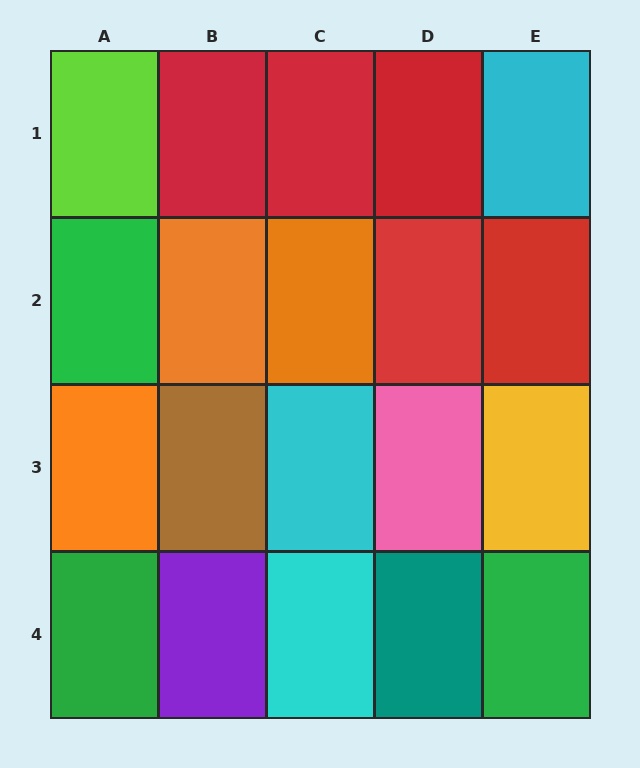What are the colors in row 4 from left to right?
Green, purple, cyan, teal, green.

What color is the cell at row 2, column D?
Red.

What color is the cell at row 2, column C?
Orange.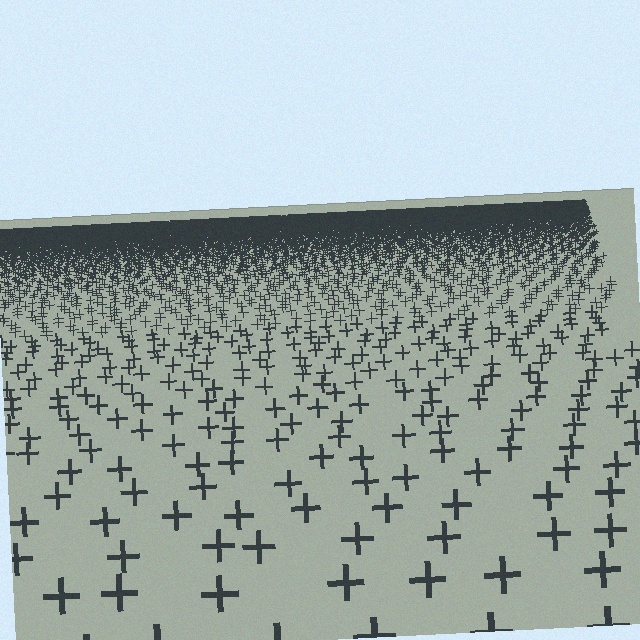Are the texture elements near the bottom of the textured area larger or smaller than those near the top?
Larger. Near the bottom, elements are closer to the viewer and appear at a bigger on-screen size.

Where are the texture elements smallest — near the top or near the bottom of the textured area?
Near the top.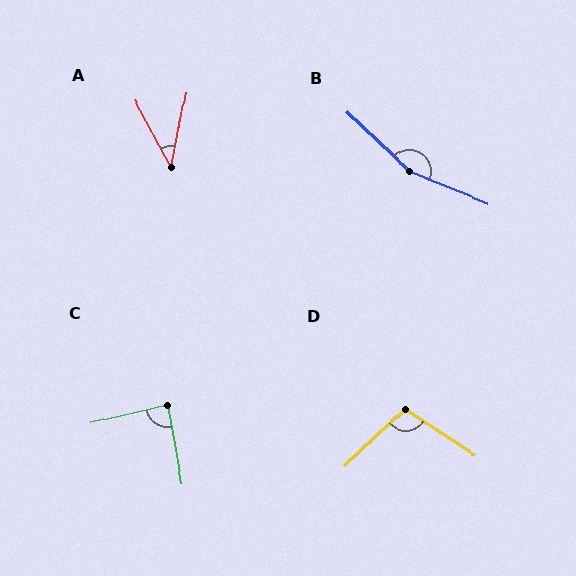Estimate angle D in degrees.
Approximately 103 degrees.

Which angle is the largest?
B, at approximately 158 degrees.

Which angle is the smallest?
A, at approximately 40 degrees.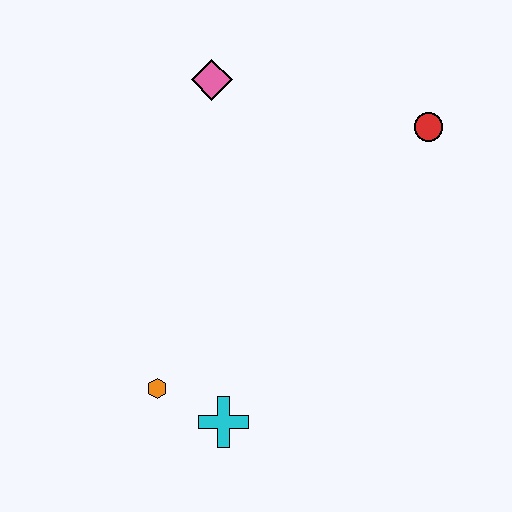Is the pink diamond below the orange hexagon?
No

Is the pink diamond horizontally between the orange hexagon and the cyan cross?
Yes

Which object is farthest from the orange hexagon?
The red circle is farthest from the orange hexagon.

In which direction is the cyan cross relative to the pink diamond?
The cyan cross is below the pink diamond.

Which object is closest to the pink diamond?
The red circle is closest to the pink diamond.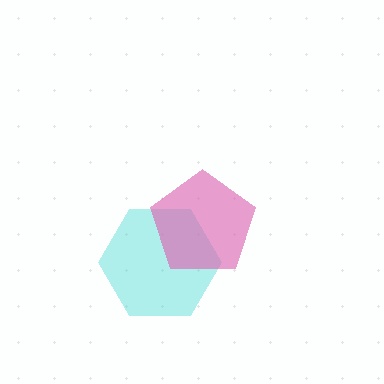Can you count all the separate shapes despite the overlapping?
Yes, there are 2 separate shapes.